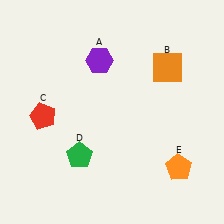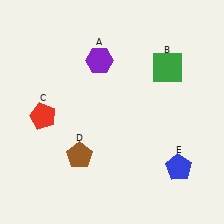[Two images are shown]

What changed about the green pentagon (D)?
In Image 1, D is green. In Image 2, it changed to brown.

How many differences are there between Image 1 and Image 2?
There are 3 differences between the two images.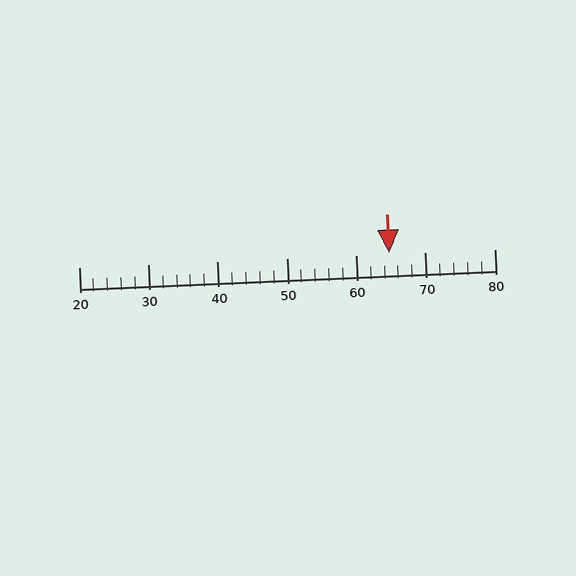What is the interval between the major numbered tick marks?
The major tick marks are spaced 10 units apart.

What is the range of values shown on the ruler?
The ruler shows values from 20 to 80.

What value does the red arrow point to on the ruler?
The red arrow points to approximately 65.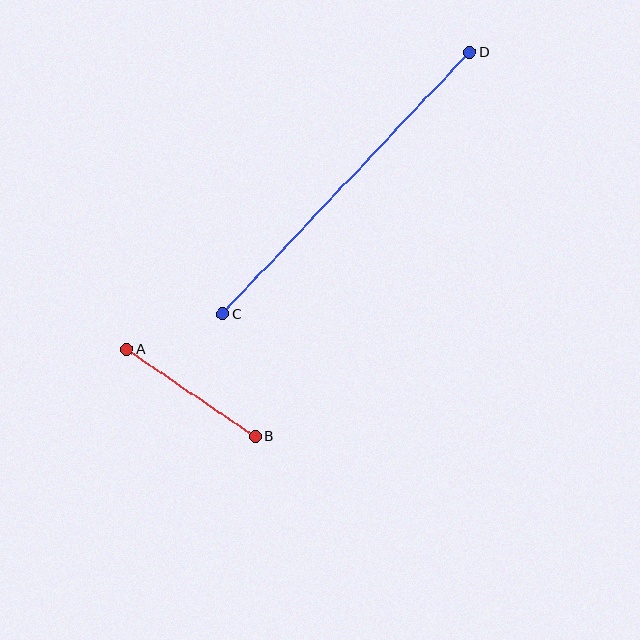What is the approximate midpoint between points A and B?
The midpoint is at approximately (191, 393) pixels.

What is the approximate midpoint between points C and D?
The midpoint is at approximately (346, 183) pixels.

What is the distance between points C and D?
The distance is approximately 360 pixels.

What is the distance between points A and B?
The distance is approximately 155 pixels.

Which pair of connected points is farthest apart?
Points C and D are farthest apart.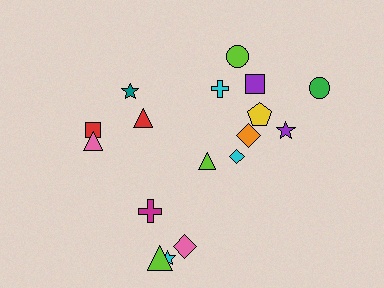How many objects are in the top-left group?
There are 4 objects.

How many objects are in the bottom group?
There are 5 objects.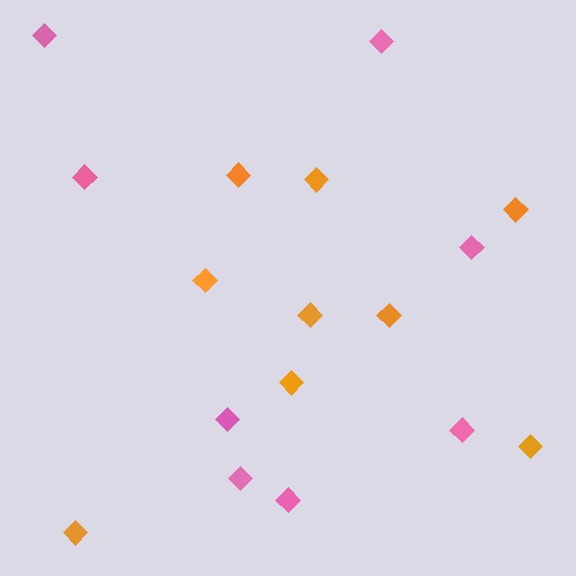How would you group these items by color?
There are 2 groups: one group of pink diamonds (8) and one group of orange diamonds (9).